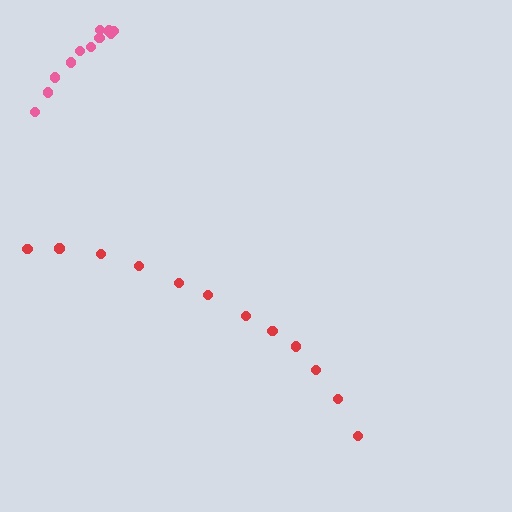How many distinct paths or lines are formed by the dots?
There are 2 distinct paths.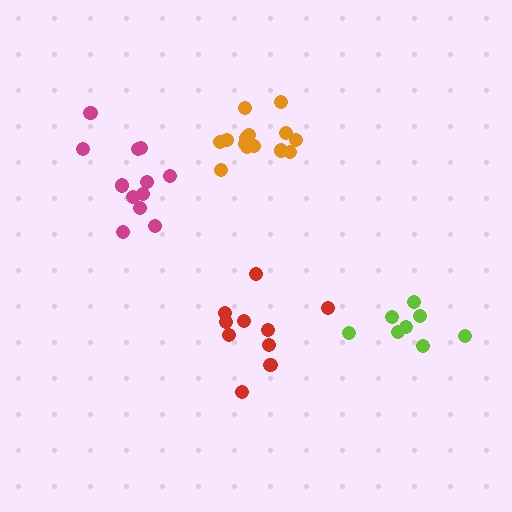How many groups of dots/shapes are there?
There are 4 groups.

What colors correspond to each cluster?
The clusters are colored: lime, red, magenta, orange.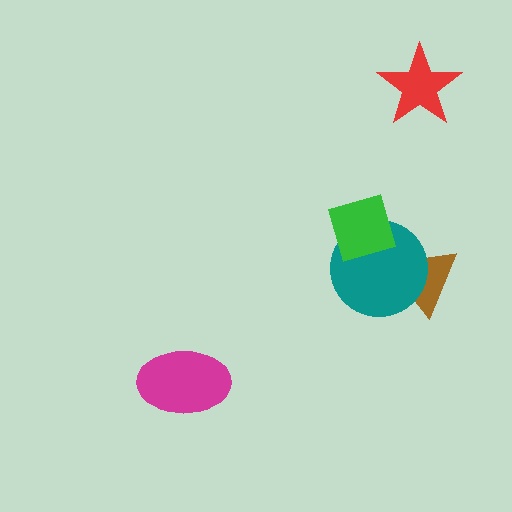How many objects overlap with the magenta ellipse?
0 objects overlap with the magenta ellipse.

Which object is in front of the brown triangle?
The teal circle is in front of the brown triangle.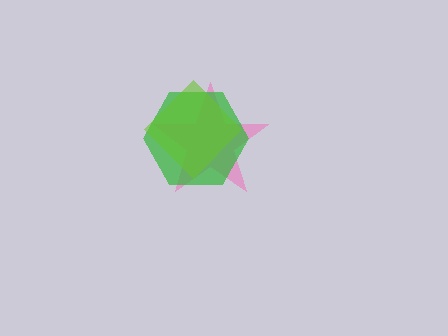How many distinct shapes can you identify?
There are 3 distinct shapes: a pink star, a green hexagon, a lime diamond.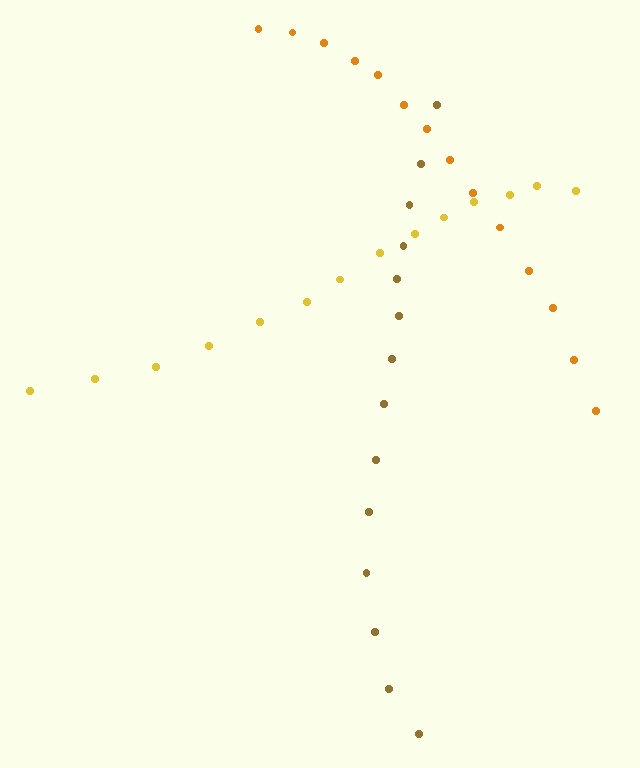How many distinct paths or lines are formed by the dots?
There are 3 distinct paths.